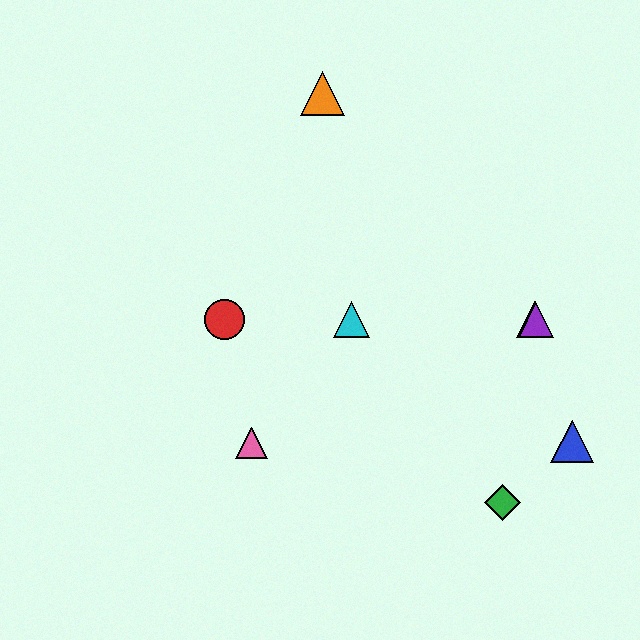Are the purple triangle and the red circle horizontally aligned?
Yes, both are at y≈320.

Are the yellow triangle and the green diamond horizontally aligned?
No, the yellow triangle is at y≈320 and the green diamond is at y≈503.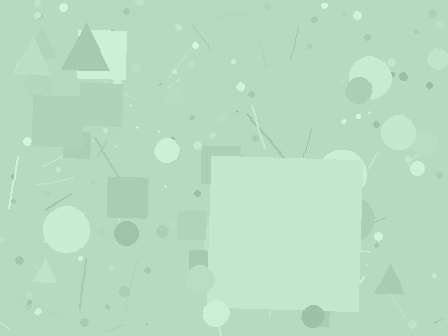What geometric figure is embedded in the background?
A square is embedded in the background.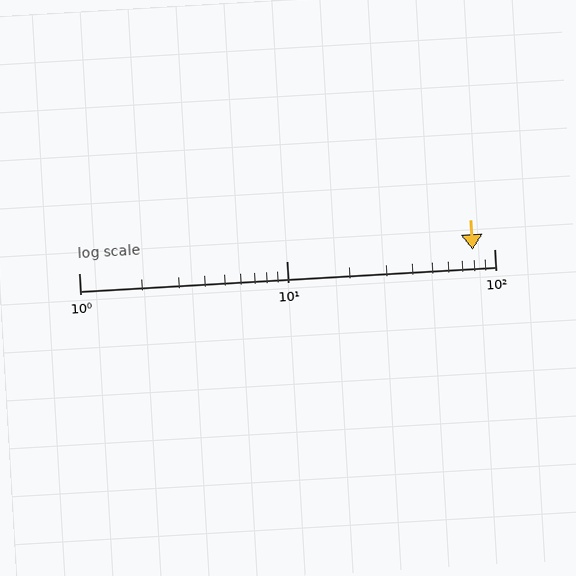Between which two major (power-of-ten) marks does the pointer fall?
The pointer is between 10 and 100.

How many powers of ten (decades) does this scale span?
The scale spans 2 decades, from 1 to 100.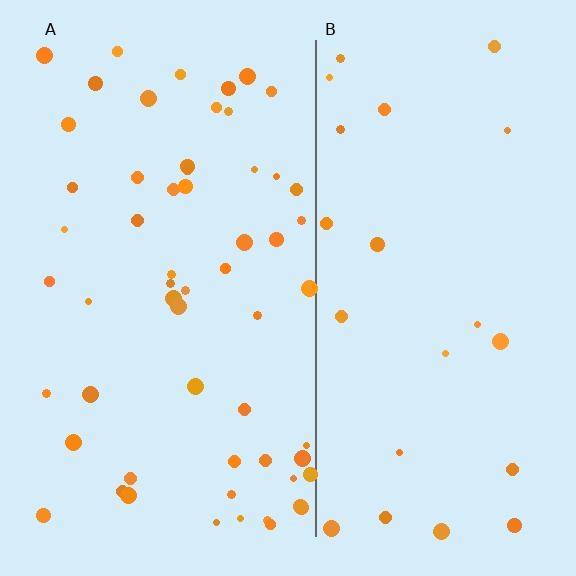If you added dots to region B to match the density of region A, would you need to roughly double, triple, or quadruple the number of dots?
Approximately triple.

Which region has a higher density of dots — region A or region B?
A (the left).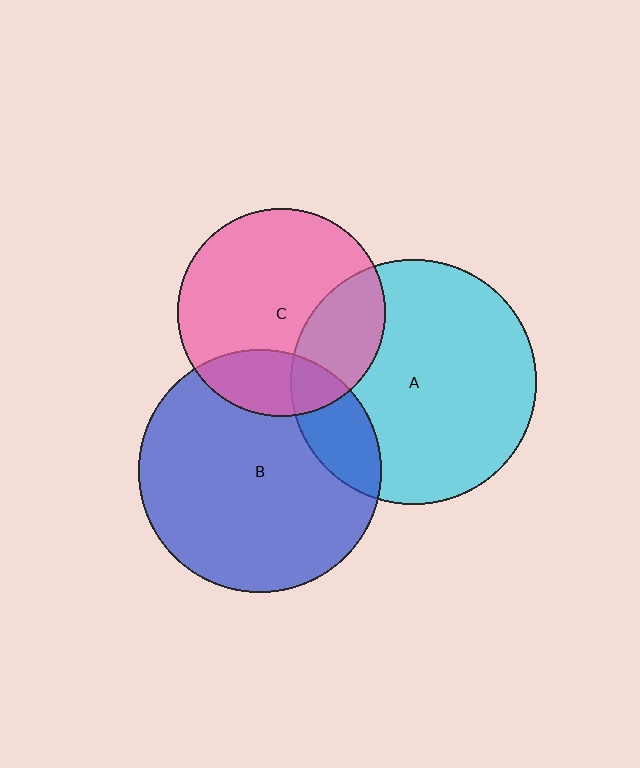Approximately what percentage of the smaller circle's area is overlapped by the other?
Approximately 25%.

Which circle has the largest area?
Circle A (cyan).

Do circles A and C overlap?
Yes.